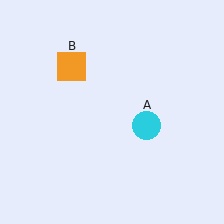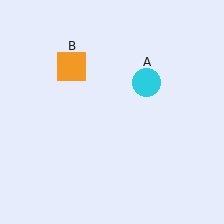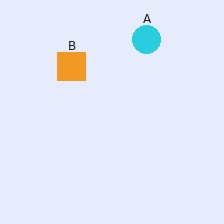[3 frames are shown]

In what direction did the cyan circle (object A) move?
The cyan circle (object A) moved up.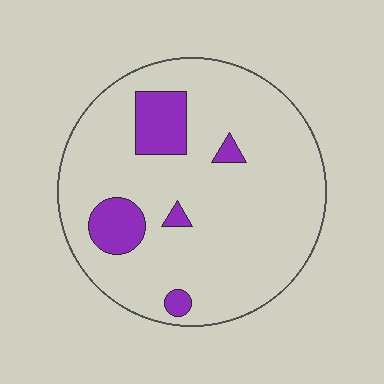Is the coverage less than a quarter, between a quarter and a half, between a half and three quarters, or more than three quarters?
Less than a quarter.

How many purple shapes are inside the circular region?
5.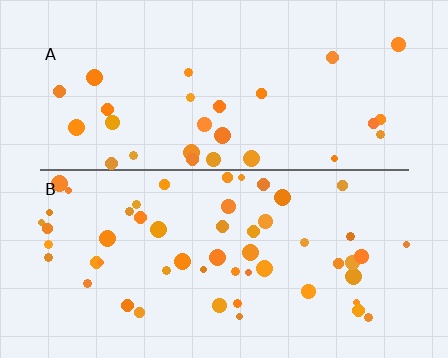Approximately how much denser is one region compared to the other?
Approximately 1.9× — region B over region A.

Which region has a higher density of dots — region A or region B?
B (the bottom).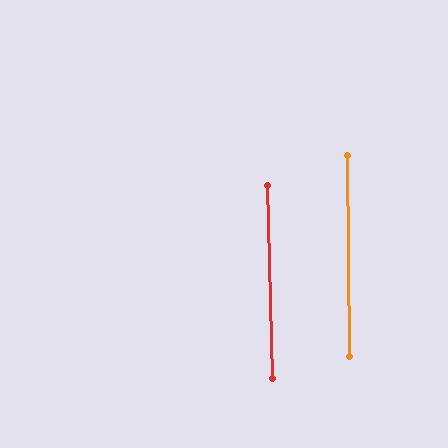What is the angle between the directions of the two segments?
Approximately 1 degree.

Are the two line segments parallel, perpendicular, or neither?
Parallel — their directions differ by only 1.2°.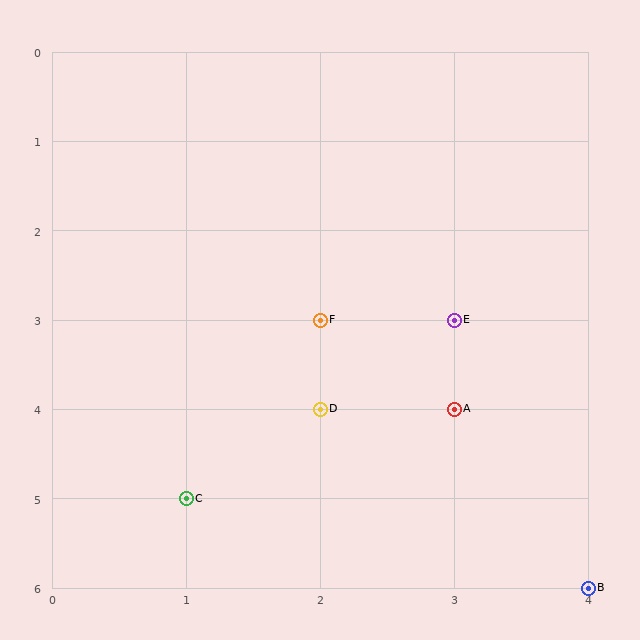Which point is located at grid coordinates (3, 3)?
Point E is at (3, 3).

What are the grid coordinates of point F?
Point F is at grid coordinates (2, 3).